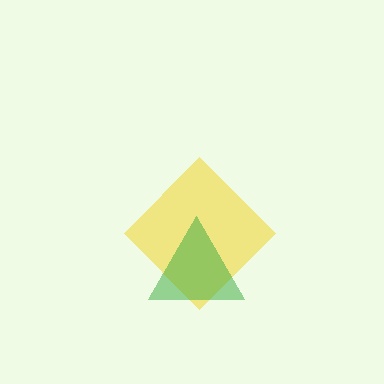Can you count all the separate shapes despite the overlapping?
Yes, there are 2 separate shapes.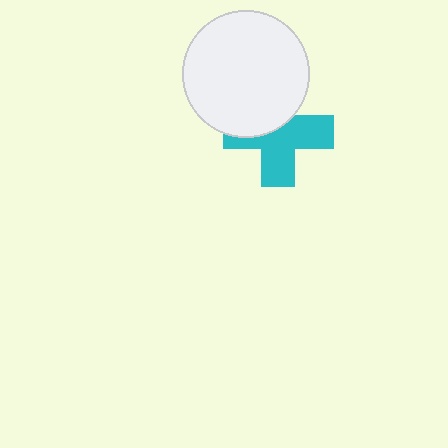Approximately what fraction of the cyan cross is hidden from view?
Roughly 40% of the cyan cross is hidden behind the white circle.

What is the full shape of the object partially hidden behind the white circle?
The partially hidden object is a cyan cross.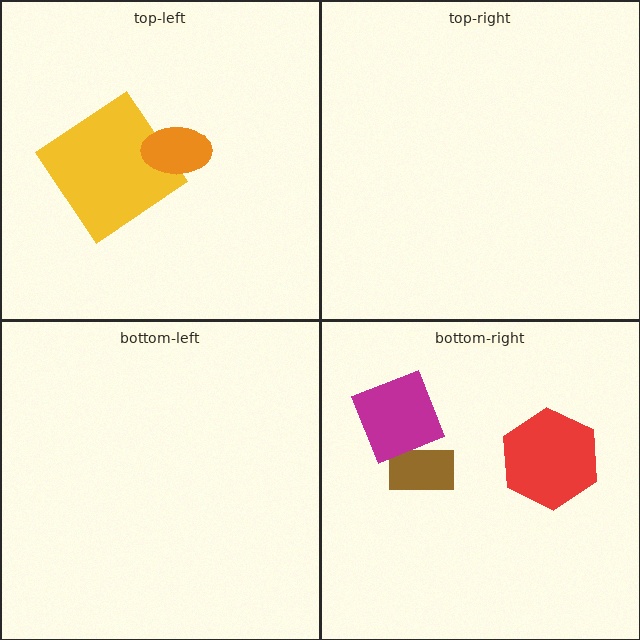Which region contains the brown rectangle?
The bottom-right region.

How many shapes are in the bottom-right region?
3.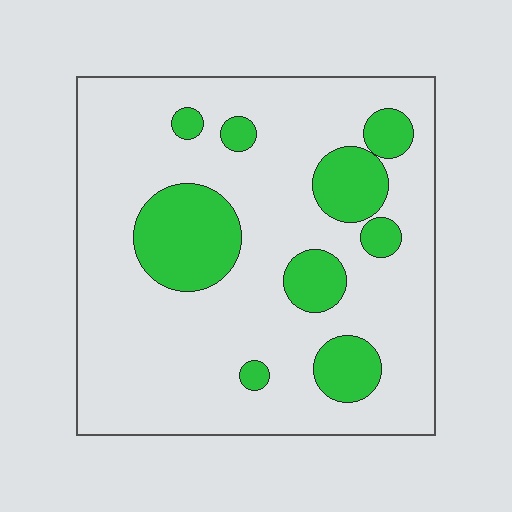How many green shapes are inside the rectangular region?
9.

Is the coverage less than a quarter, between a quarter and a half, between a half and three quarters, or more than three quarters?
Less than a quarter.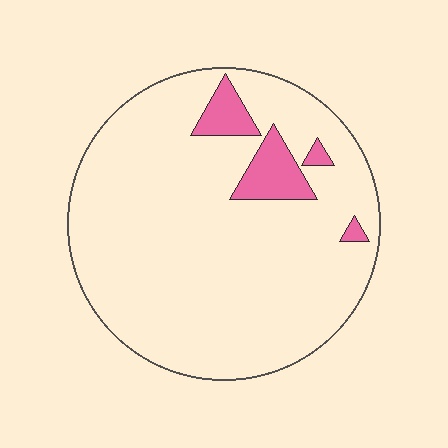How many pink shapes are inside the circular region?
4.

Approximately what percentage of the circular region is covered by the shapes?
Approximately 10%.